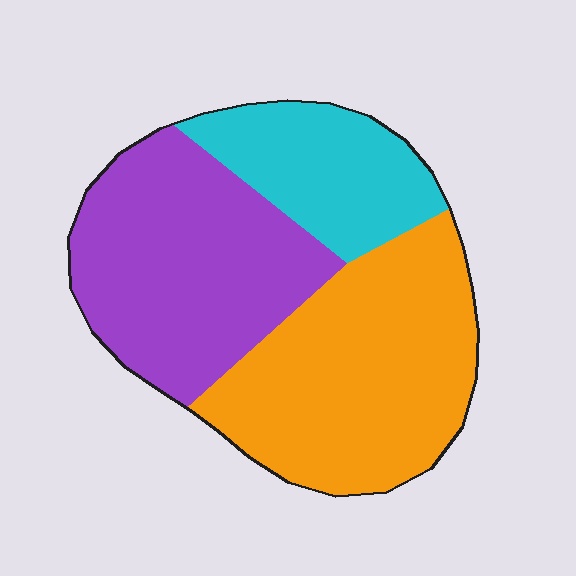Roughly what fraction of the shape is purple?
Purple covers 38% of the shape.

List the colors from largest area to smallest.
From largest to smallest: orange, purple, cyan.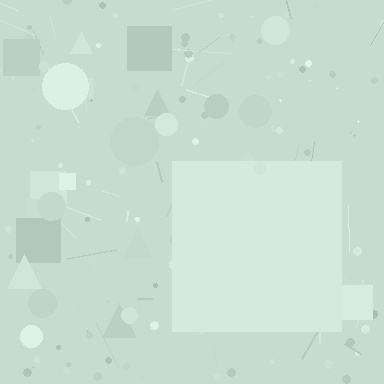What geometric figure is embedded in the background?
A square is embedded in the background.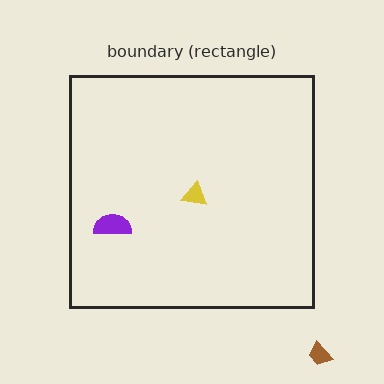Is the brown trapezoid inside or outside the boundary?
Outside.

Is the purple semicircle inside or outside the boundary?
Inside.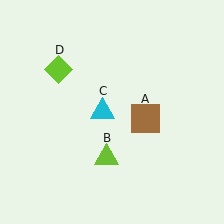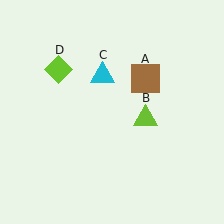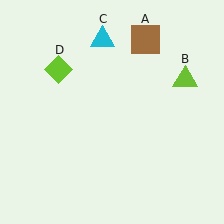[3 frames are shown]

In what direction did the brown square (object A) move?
The brown square (object A) moved up.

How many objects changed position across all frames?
3 objects changed position: brown square (object A), lime triangle (object B), cyan triangle (object C).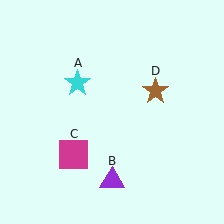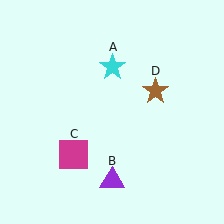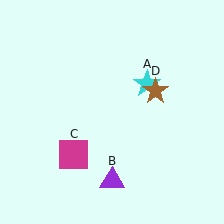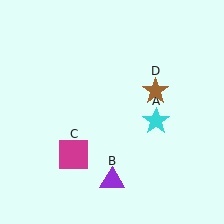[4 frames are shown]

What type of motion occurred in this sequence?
The cyan star (object A) rotated clockwise around the center of the scene.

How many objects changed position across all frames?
1 object changed position: cyan star (object A).